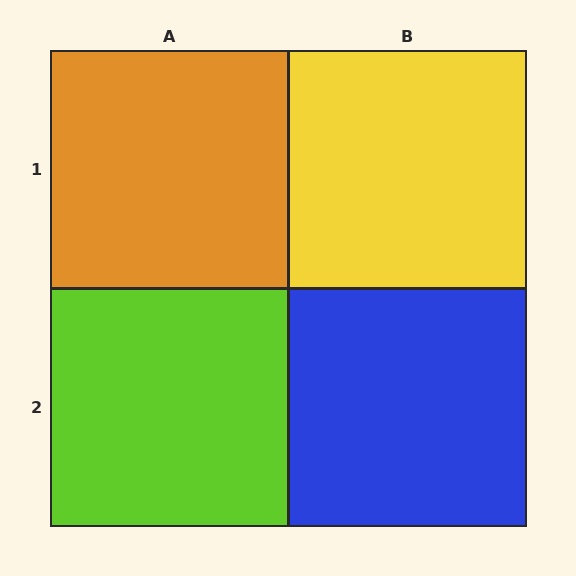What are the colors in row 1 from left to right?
Orange, yellow.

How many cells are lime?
1 cell is lime.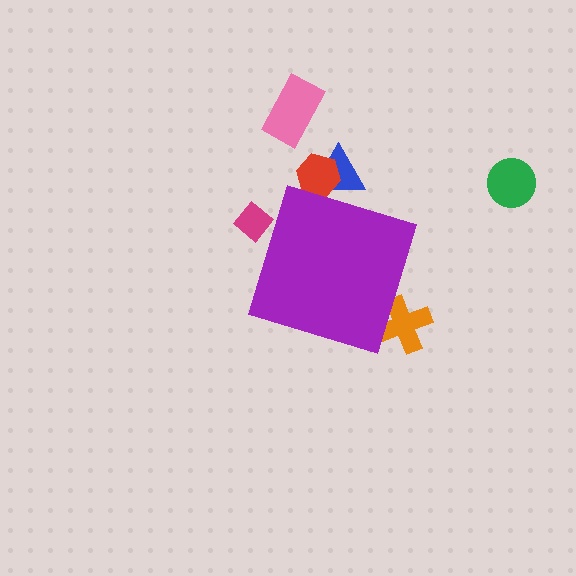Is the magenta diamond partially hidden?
Yes, the magenta diamond is partially hidden behind the purple diamond.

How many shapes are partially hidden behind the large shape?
4 shapes are partially hidden.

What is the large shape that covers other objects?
A purple diamond.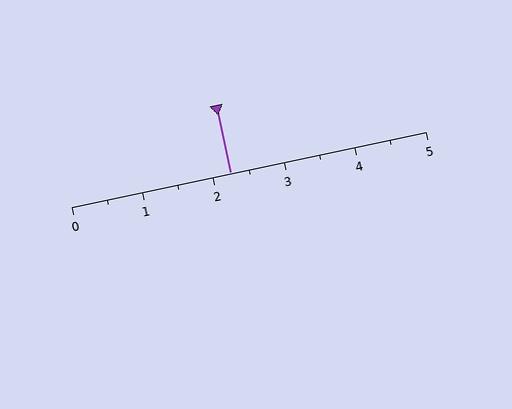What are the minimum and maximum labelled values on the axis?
The axis runs from 0 to 5.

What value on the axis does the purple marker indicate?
The marker indicates approximately 2.2.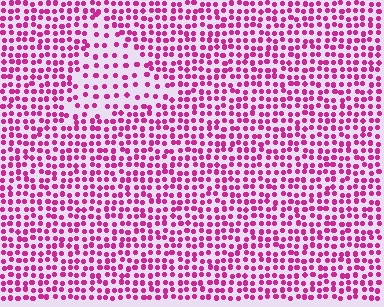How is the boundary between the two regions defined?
The boundary is defined by a change in element density (approximately 1.9x ratio). All elements are the same color, size, and shape.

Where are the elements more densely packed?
The elements are more densely packed outside the triangle boundary.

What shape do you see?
I see a triangle.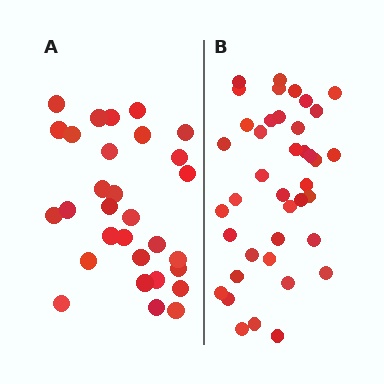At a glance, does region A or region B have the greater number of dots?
Region B (the right region) has more dots.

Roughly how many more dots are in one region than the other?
Region B has roughly 10 or so more dots than region A.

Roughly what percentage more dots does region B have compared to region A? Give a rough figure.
About 35% more.